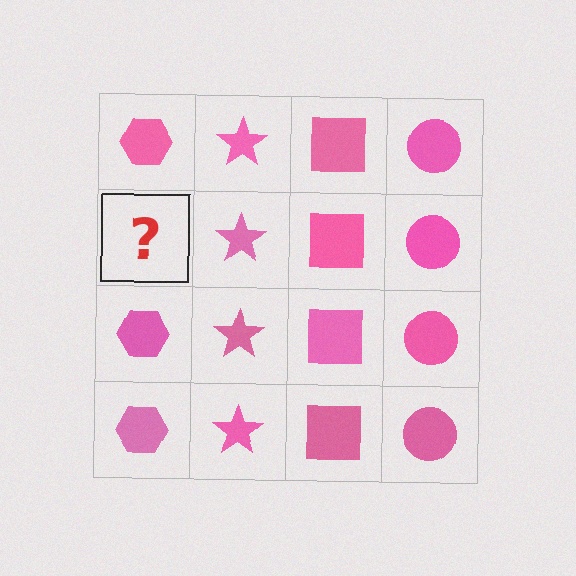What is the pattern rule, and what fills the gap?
The rule is that each column has a consistent shape. The gap should be filled with a pink hexagon.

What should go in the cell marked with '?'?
The missing cell should contain a pink hexagon.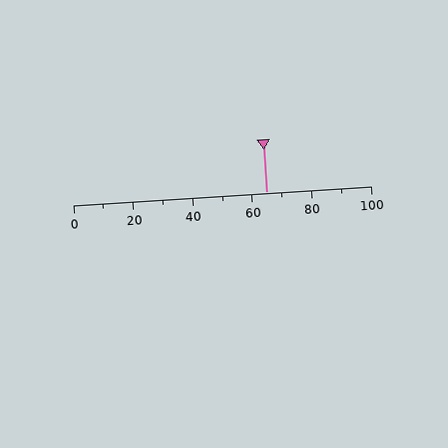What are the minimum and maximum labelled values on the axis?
The axis runs from 0 to 100.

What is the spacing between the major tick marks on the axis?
The major ticks are spaced 20 apart.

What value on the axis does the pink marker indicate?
The marker indicates approximately 65.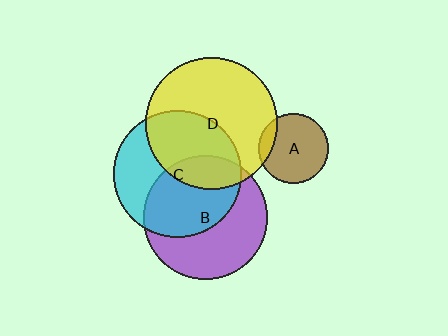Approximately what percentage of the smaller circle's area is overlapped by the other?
Approximately 15%.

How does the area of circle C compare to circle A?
Approximately 3.3 times.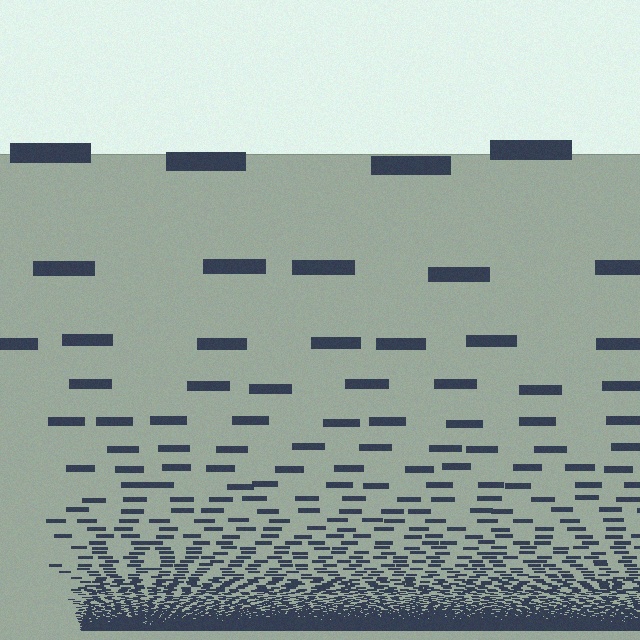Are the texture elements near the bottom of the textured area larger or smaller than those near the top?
Smaller. The gradient is inverted — elements near the bottom are smaller and denser.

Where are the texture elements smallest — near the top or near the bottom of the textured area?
Near the bottom.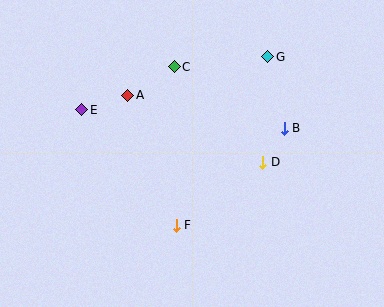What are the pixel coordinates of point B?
Point B is at (284, 128).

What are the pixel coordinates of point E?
Point E is at (82, 110).